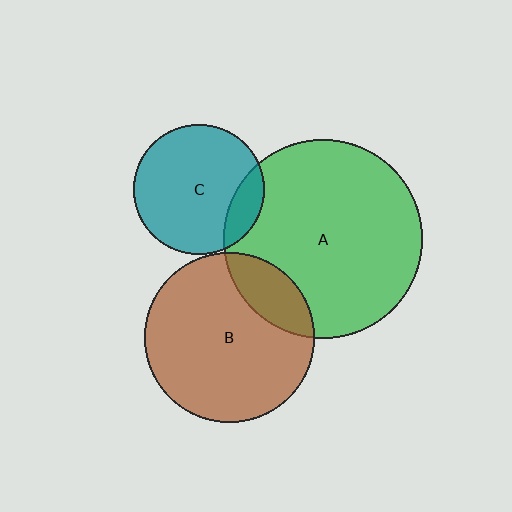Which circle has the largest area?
Circle A (green).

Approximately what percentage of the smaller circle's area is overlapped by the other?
Approximately 15%.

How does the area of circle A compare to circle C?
Approximately 2.3 times.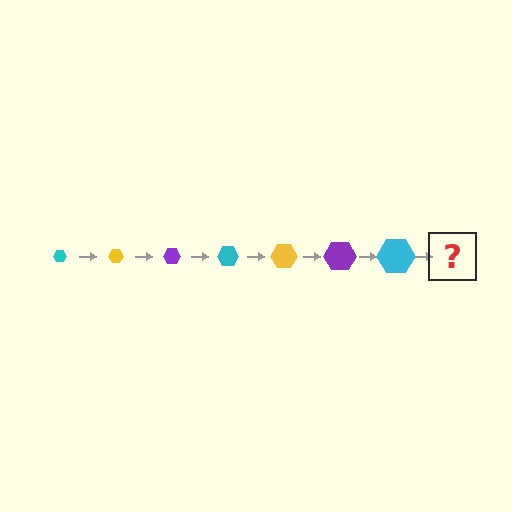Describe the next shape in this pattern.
It should be a yellow hexagon, larger than the previous one.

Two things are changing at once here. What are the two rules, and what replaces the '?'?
The two rules are that the hexagon grows larger each step and the color cycles through cyan, yellow, and purple. The '?' should be a yellow hexagon, larger than the previous one.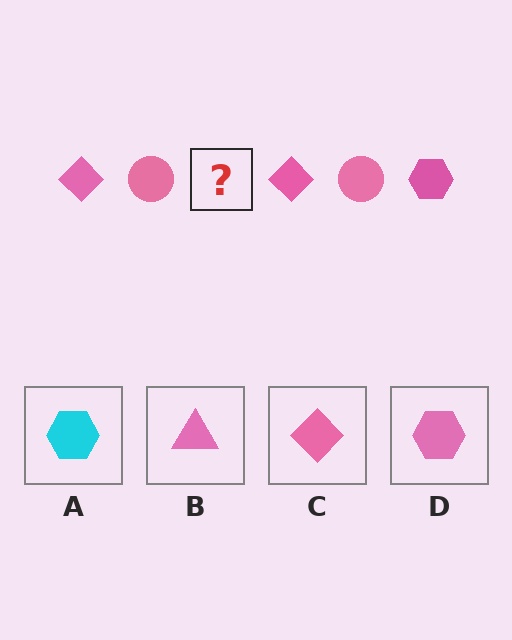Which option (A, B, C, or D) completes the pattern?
D.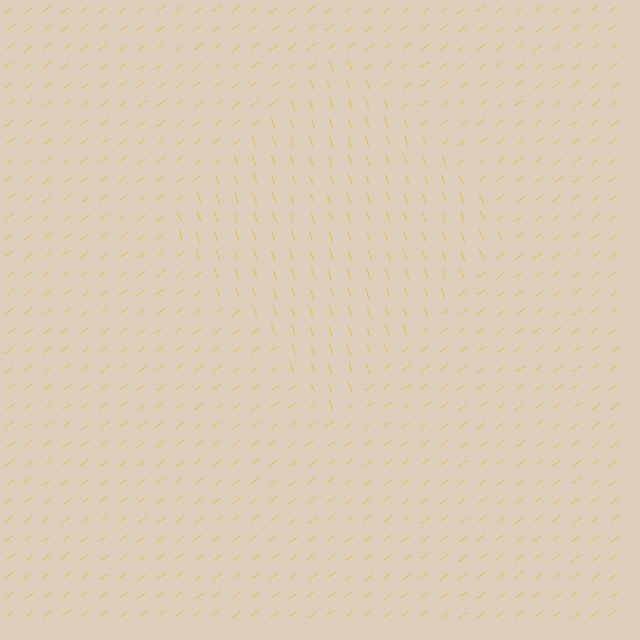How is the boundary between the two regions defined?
The boundary is defined purely by a change in line orientation (approximately 69 degrees difference). All lines are the same color and thickness.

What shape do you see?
I see a diamond.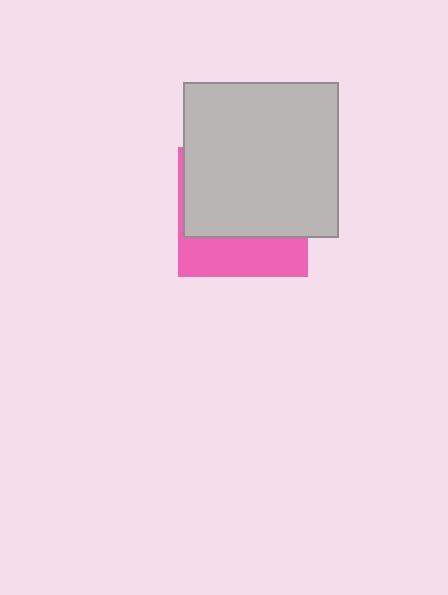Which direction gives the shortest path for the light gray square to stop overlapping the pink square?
Moving up gives the shortest separation.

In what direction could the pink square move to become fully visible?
The pink square could move down. That would shift it out from behind the light gray square entirely.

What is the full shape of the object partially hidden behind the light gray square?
The partially hidden object is a pink square.